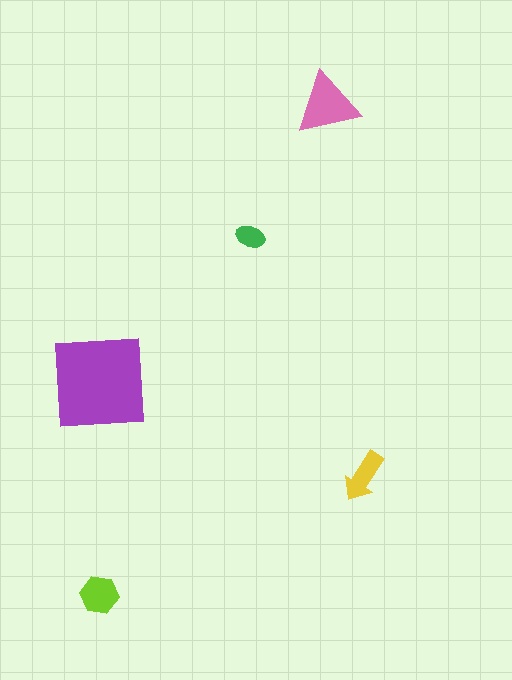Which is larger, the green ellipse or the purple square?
The purple square.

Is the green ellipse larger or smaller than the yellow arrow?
Smaller.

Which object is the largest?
The purple square.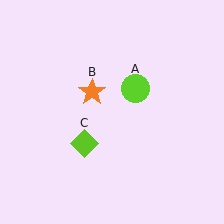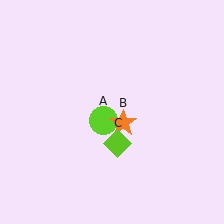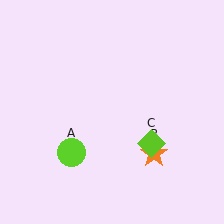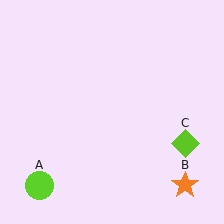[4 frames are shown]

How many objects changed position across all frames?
3 objects changed position: lime circle (object A), orange star (object B), lime diamond (object C).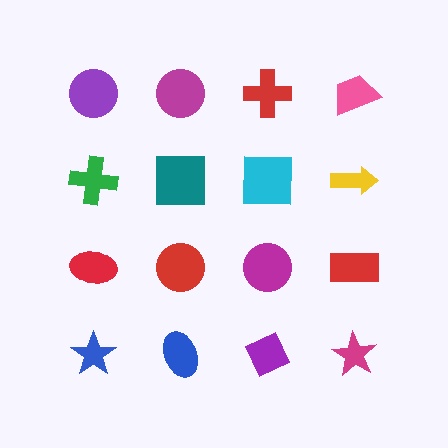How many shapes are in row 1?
4 shapes.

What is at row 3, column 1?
A red ellipse.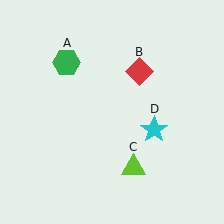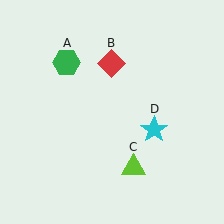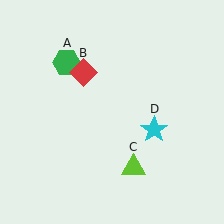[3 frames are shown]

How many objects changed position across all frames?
1 object changed position: red diamond (object B).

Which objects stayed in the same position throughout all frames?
Green hexagon (object A) and lime triangle (object C) and cyan star (object D) remained stationary.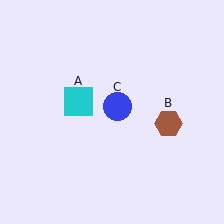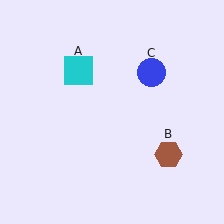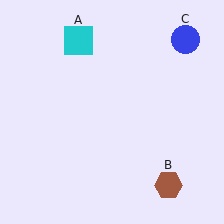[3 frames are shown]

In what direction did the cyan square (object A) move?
The cyan square (object A) moved up.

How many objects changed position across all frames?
3 objects changed position: cyan square (object A), brown hexagon (object B), blue circle (object C).